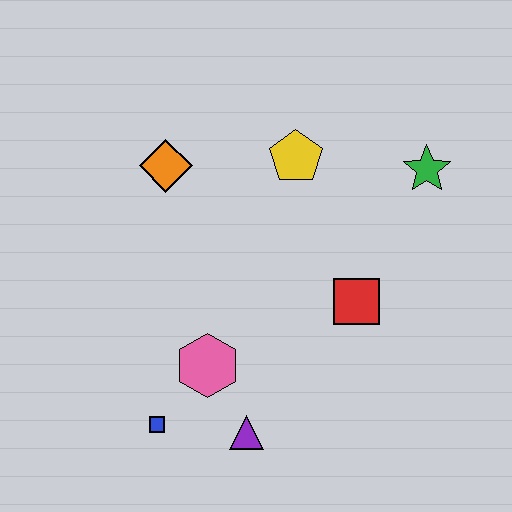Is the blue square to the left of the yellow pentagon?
Yes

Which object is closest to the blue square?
The pink hexagon is closest to the blue square.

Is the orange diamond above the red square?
Yes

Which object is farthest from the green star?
The blue square is farthest from the green star.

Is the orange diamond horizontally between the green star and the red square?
No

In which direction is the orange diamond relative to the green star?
The orange diamond is to the left of the green star.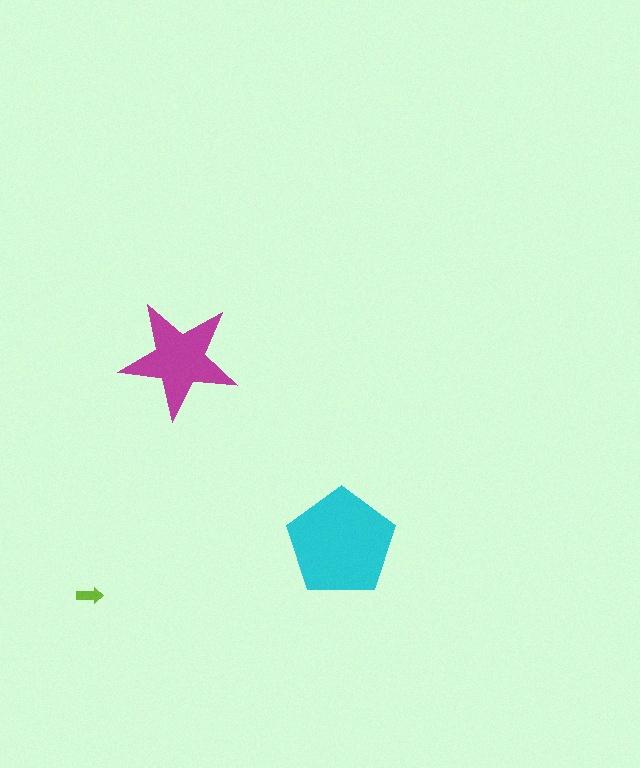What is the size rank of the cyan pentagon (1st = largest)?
1st.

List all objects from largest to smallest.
The cyan pentagon, the magenta star, the lime arrow.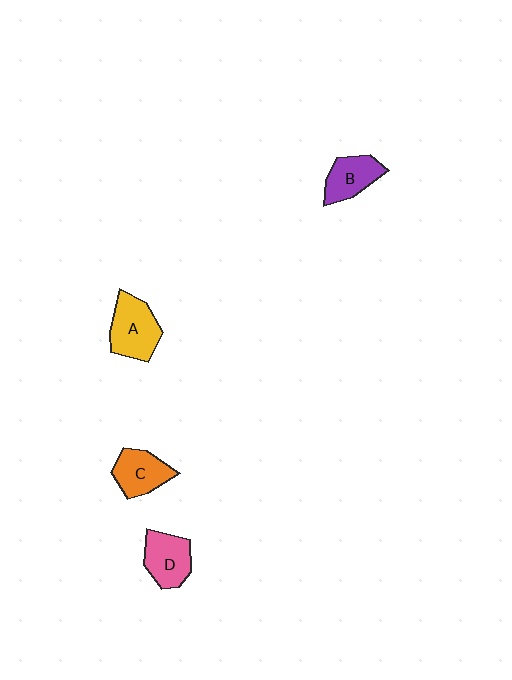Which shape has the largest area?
Shape A (yellow).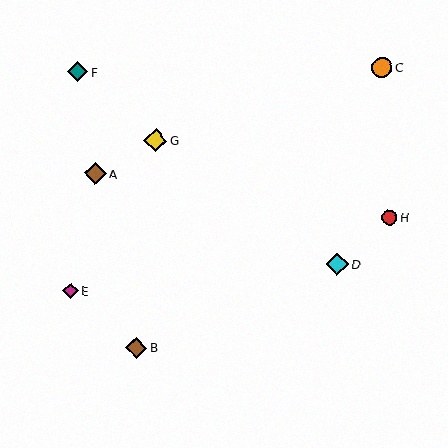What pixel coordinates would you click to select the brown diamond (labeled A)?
Click at (95, 174) to select the brown diamond A.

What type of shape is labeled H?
Shape H is a red circle.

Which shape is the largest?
The yellow diamond (labeled G) is the largest.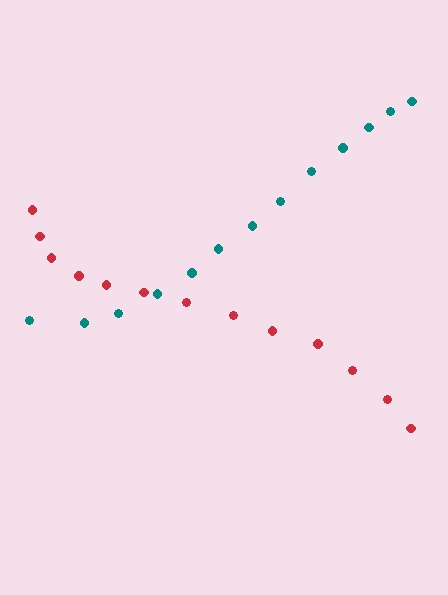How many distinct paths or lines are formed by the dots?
There are 2 distinct paths.